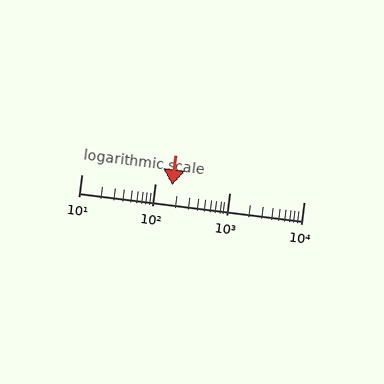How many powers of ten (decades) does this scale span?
The scale spans 3 decades, from 10 to 10000.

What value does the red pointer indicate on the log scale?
The pointer indicates approximately 170.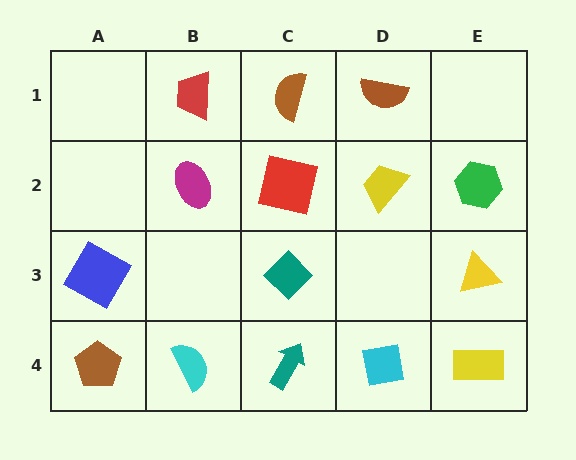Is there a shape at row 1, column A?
No, that cell is empty.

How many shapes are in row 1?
3 shapes.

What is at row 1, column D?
A brown semicircle.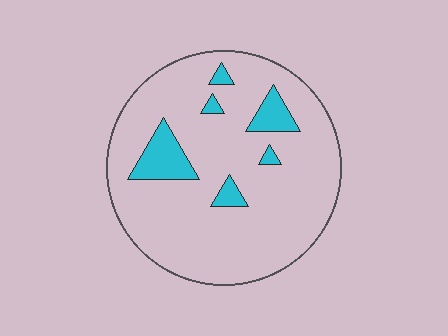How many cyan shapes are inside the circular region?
6.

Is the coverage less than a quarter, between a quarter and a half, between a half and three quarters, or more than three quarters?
Less than a quarter.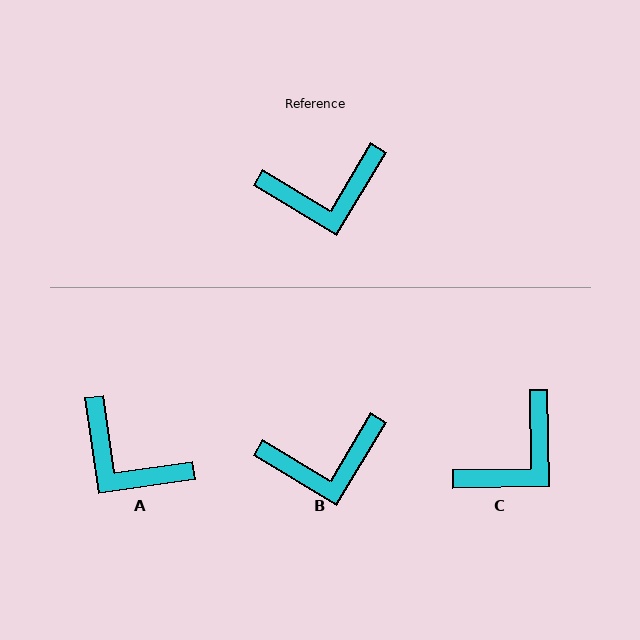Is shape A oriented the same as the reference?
No, it is off by about 51 degrees.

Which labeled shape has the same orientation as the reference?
B.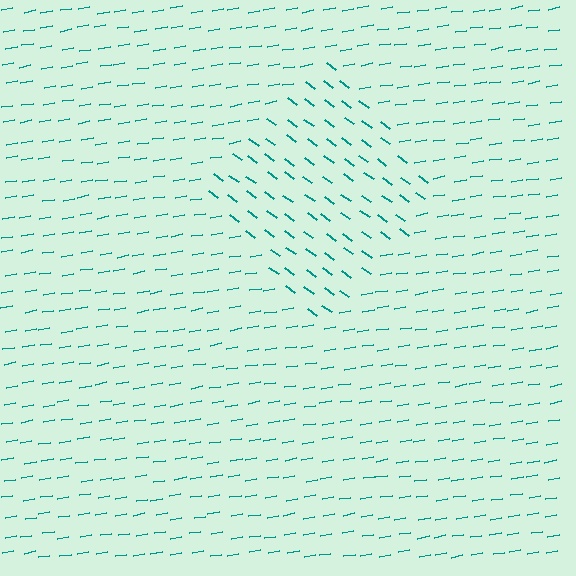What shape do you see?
I see a diamond.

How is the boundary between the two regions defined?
The boundary is defined purely by a change in line orientation (approximately 45 degrees difference). All lines are the same color and thickness.